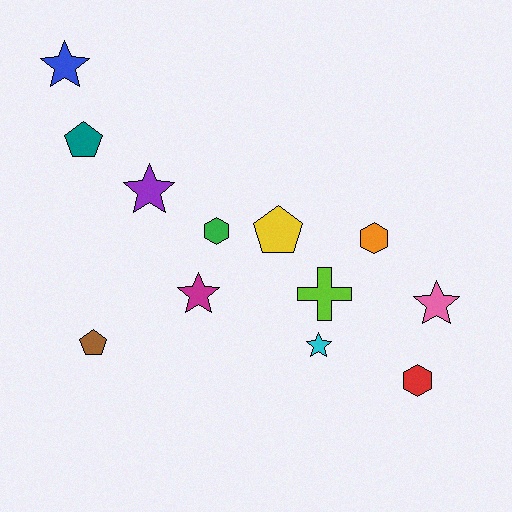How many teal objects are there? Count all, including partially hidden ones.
There is 1 teal object.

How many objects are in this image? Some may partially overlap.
There are 12 objects.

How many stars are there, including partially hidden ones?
There are 5 stars.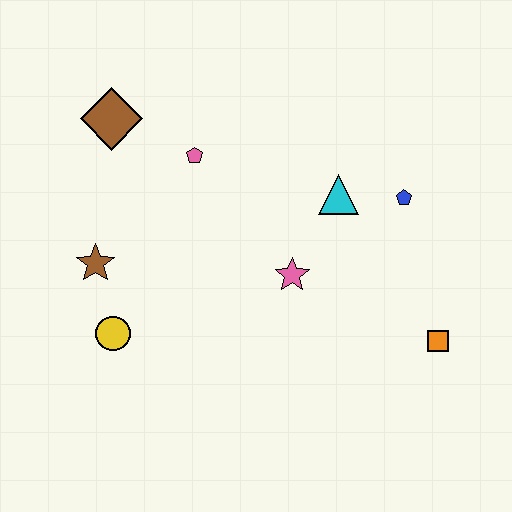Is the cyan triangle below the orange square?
No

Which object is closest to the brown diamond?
The pink pentagon is closest to the brown diamond.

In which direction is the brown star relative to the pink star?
The brown star is to the left of the pink star.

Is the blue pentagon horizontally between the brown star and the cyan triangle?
No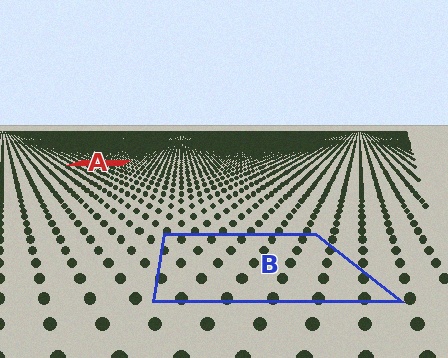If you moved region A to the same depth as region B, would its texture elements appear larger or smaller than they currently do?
They would appear larger. At a closer depth, the same texture elements are projected at a bigger on-screen size.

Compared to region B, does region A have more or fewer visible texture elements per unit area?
Region A has more texture elements per unit area — they are packed more densely because it is farther away.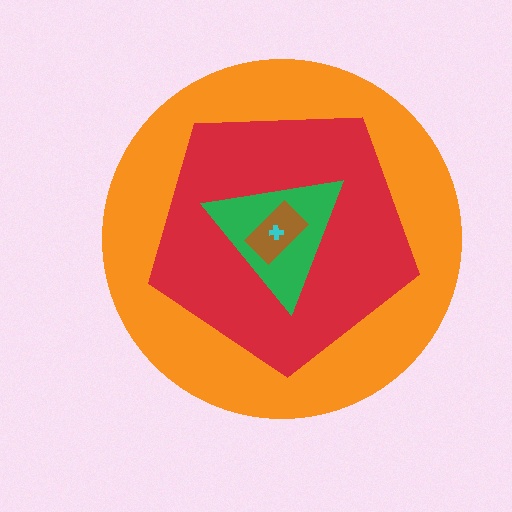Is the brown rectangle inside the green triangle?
Yes.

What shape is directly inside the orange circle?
The red pentagon.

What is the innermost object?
The cyan cross.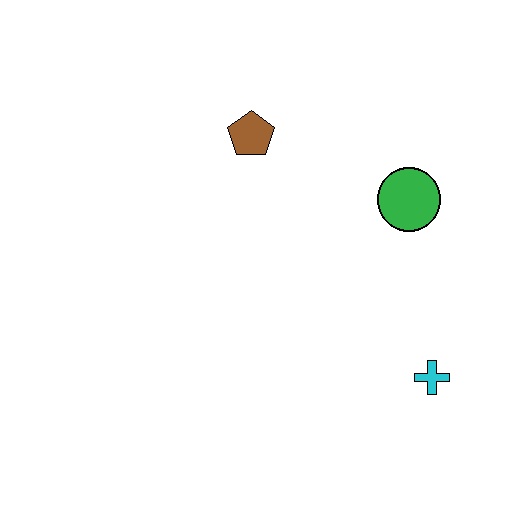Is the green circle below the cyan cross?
No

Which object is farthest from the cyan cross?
The brown pentagon is farthest from the cyan cross.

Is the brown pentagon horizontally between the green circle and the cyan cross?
No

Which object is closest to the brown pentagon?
The green circle is closest to the brown pentagon.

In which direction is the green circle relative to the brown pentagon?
The green circle is to the right of the brown pentagon.